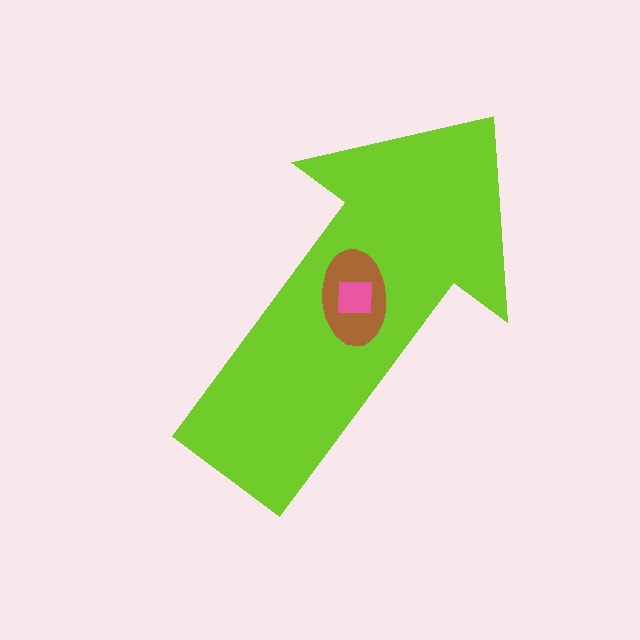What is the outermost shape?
The lime arrow.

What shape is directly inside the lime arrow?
The brown ellipse.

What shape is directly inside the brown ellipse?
The pink square.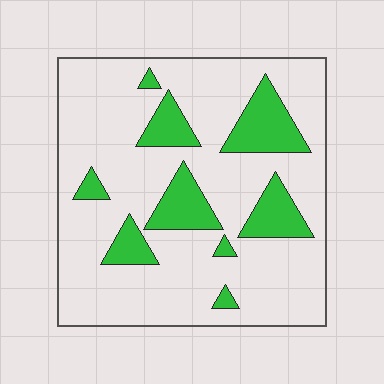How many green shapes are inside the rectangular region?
9.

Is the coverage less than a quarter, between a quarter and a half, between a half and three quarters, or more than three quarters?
Less than a quarter.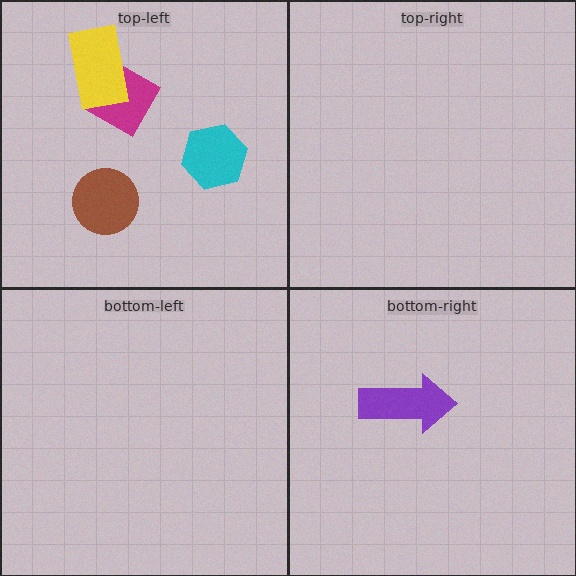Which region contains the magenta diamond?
The top-left region.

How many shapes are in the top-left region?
4.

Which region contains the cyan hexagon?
The top-left region.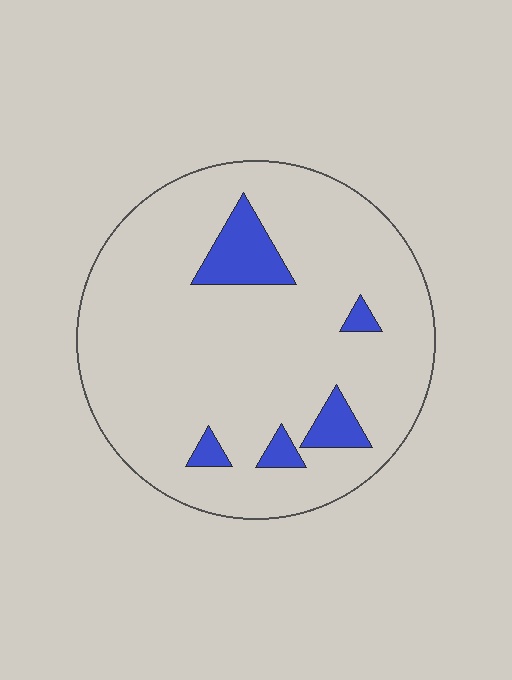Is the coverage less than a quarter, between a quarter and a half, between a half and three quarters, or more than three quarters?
Less than a quarter.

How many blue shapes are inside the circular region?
5.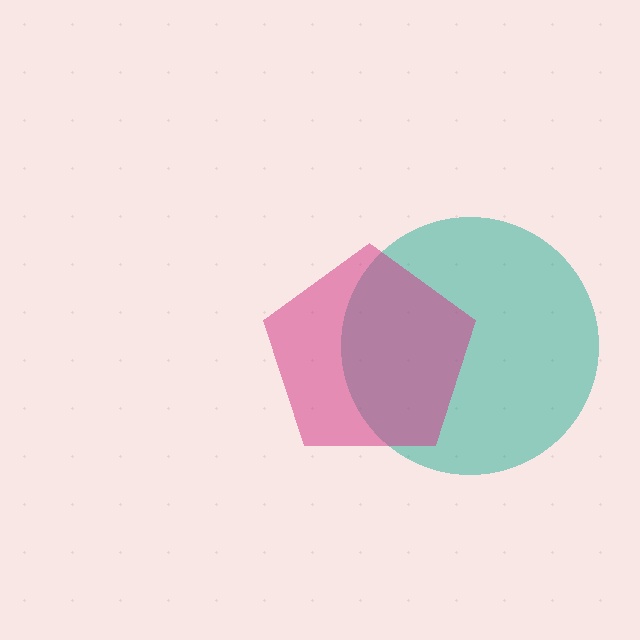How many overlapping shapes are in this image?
There are 2 overlapping shapes in the image.